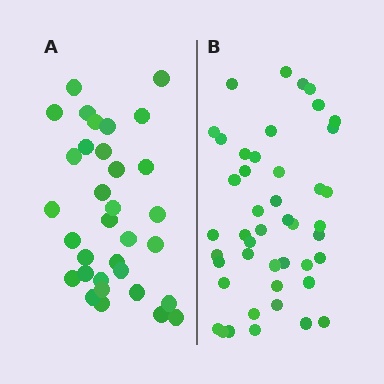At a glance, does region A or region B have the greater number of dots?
Region B (the right region) has more dots.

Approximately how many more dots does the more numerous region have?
Region B has roughly 12 or so more dots than region A.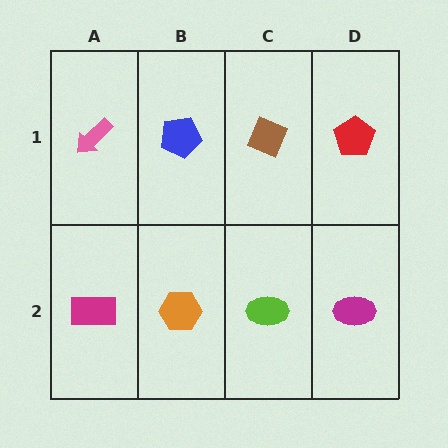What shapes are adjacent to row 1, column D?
A magenta ellipse (row 2, column D), a brown diamond (row 1, column C).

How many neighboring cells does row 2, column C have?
3.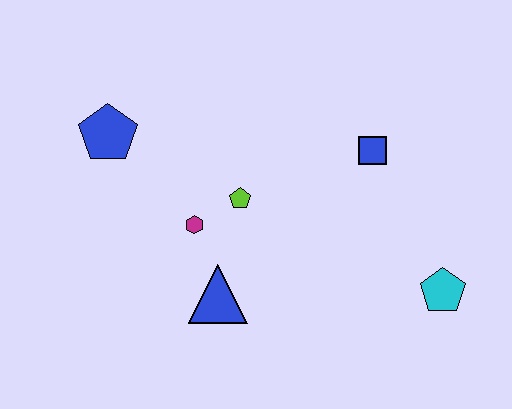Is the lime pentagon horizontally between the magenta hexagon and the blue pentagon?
No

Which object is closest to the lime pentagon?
The magenta hexagon is closest to the lime pentagon.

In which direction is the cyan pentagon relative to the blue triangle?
The cyan pentagon is to the right of the blue triangle.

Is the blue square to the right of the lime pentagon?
Yes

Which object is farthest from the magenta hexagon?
The cyan pentagon is farthest from the magenta hexagon.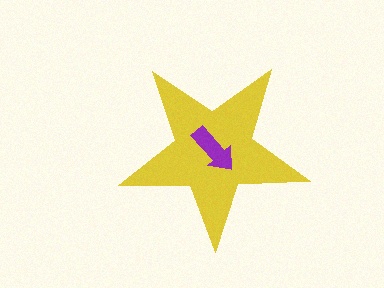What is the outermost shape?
The yellow star.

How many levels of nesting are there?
2.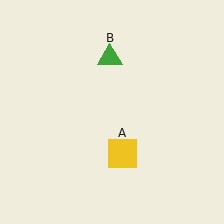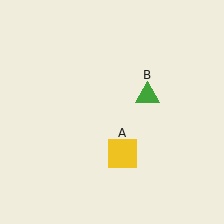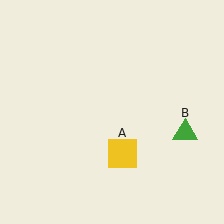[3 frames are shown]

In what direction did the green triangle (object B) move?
The green triangle (object B) moved down and to the right.